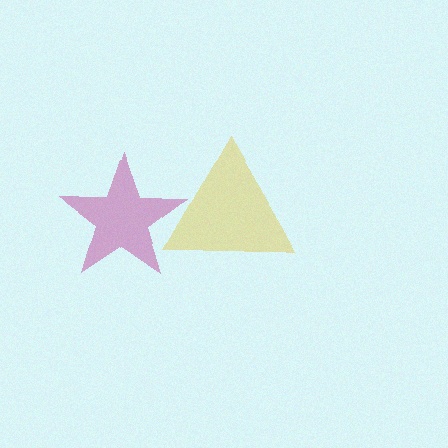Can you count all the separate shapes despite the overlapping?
Yes, there are 2 separate shapes.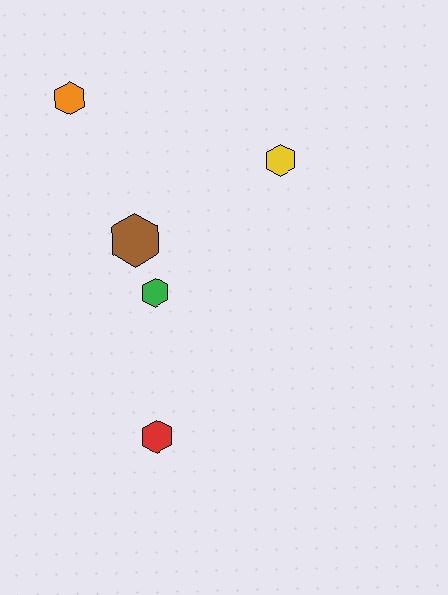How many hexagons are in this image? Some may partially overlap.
There are 5 hexagons.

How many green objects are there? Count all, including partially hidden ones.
There is 1 green object.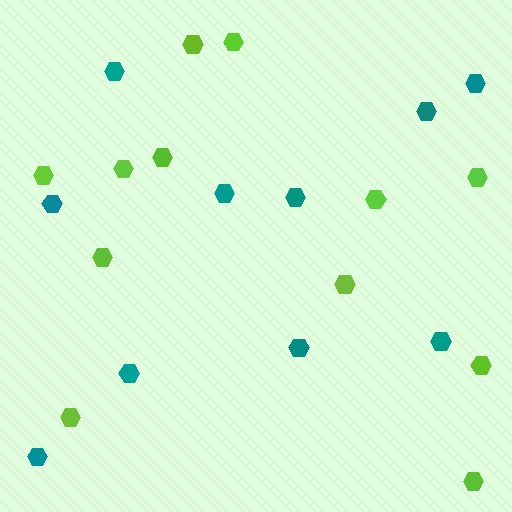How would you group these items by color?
There are 2 groups: one group of teal hexagons (10) and one group of lime hexagons (12).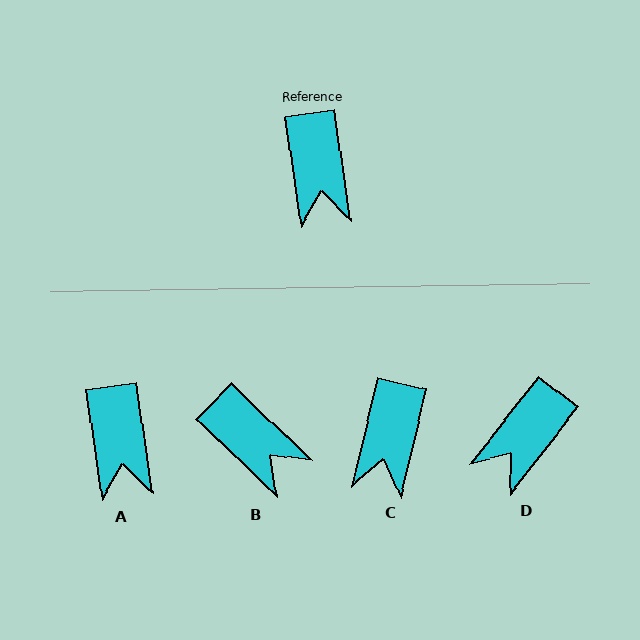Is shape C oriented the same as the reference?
No, it is off by about 22 degrees.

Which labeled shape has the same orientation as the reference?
A.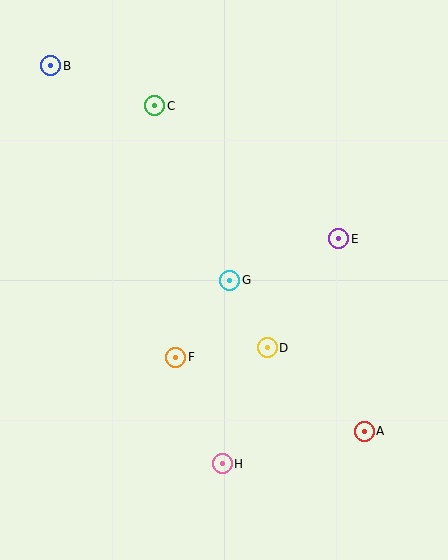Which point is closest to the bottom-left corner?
Point H is closest to the bottom-left corner.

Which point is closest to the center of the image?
Point G at (230, 280) is closest to the center.